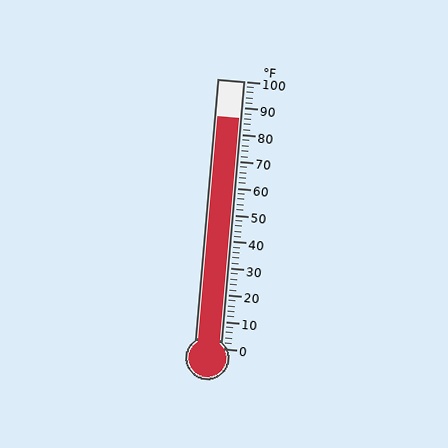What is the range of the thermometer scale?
The thermometer scale ranges from 0°F to 100°F.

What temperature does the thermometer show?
The thermometer shows approximately 86°F.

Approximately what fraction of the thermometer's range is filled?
The thermometer is filled to approximately 85% of its range.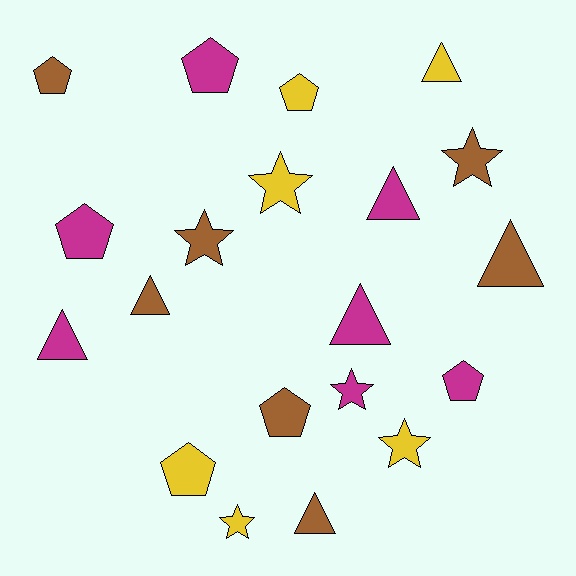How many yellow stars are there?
There are 3 yellow stars.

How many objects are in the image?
There are 20 objects.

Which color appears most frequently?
Magenta, with 7 objects.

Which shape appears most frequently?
Triangle, with 7 objects.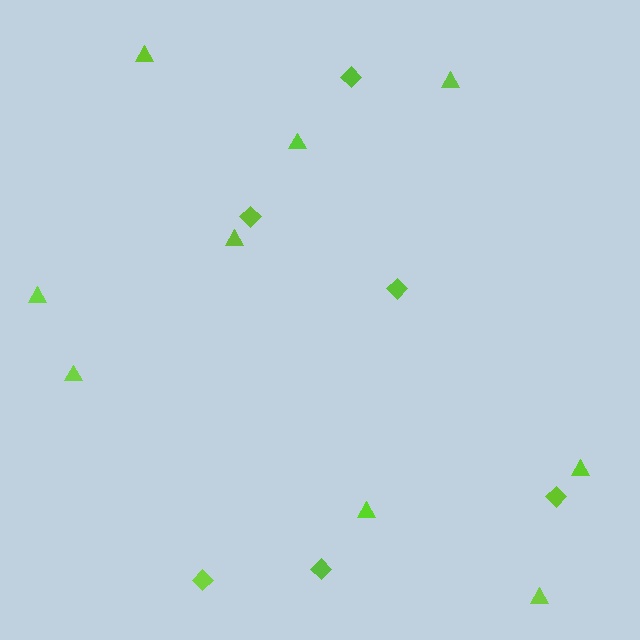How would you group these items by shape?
There are 2 groups: one group of diamonds (6) and one group of triangles (9).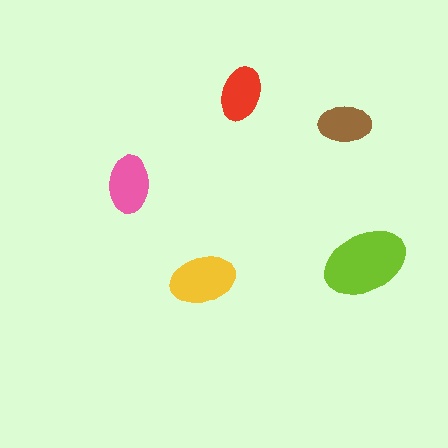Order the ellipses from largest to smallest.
the lime one, the yellow one, the pink one, the red one, the brown one.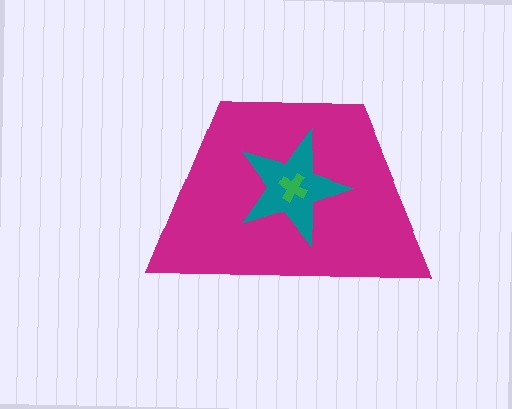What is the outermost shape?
The magenta trapezoid.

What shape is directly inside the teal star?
The green cross.